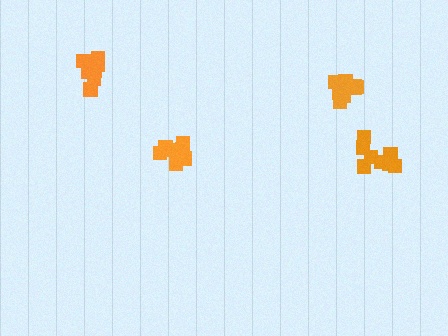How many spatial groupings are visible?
There are 4 spatial groupings.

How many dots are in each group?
Group 1: 10 dots, Group 2: 9 dots, Group 3: 8 dots, Group 4: 9 dots (36 total).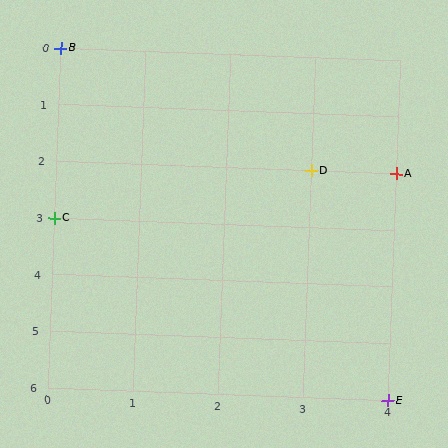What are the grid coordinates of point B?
Point B is at grid coordinates (0, 0).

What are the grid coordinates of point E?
Point E is at grid coordinates (4, 6).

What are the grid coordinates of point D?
Point D is at grid coordinates (3, 2).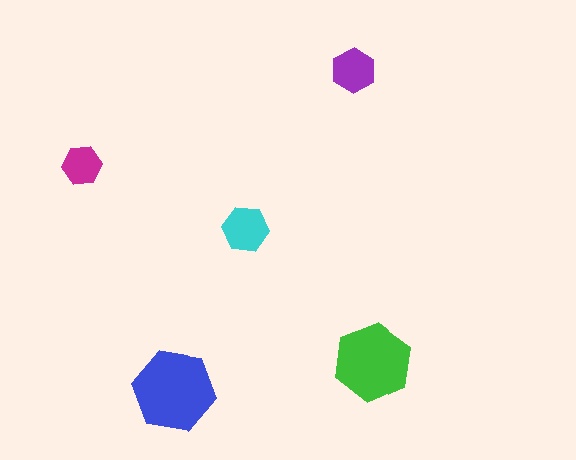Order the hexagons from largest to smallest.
the blue one, the green one, the cyan one, the purple one, the magenta one.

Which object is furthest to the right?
The green hexagon is rightmost.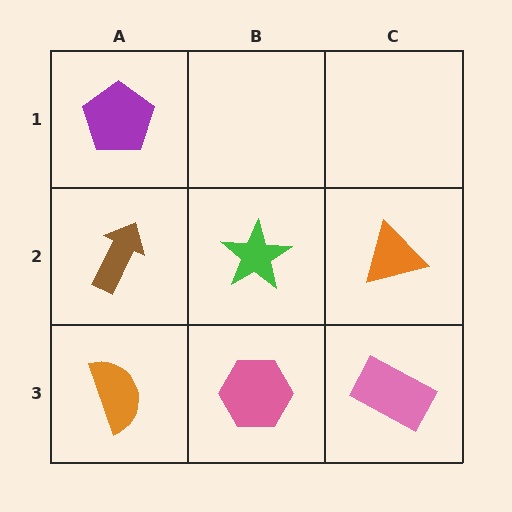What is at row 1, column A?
A purple pentagon.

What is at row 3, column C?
A pink rectangle.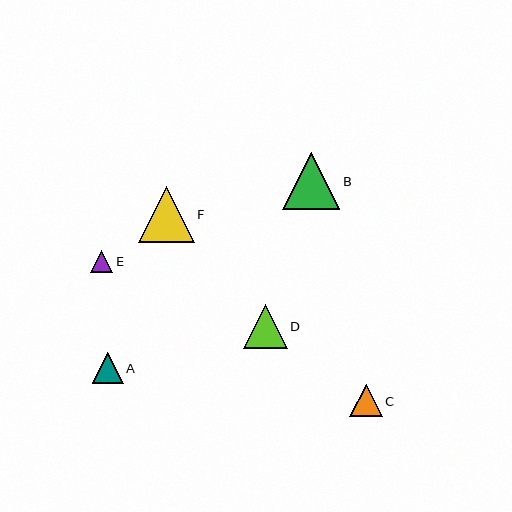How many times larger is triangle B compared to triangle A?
Triangle B is approximately 1.8 times the size of triangle A.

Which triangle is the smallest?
Triangle E is the smallest with a size of approximately 22 pixels.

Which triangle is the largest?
Triangle B is the largest with a size of approximately 57 pixels.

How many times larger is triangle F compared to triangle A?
Triangle F is approximately 1.8 times the size of triangle A.